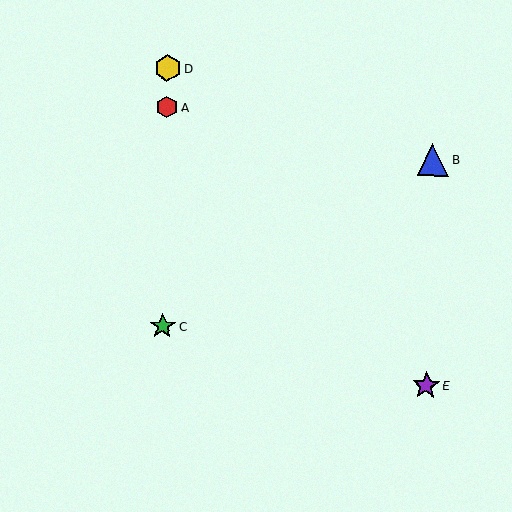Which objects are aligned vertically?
Objects A, C, D are aligned vertically.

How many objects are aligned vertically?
3 objects (A, C, D) are aligned vertically.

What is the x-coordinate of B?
Object B is at x≈433.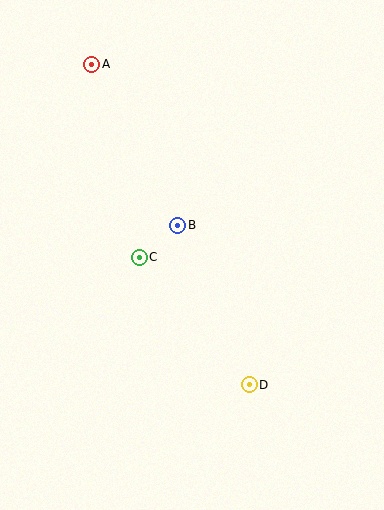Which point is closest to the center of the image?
Point B at (178, 225) is closest to the center.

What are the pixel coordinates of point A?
Point A is at (92, 64).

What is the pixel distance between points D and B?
The distance between D and B is 175 pixels.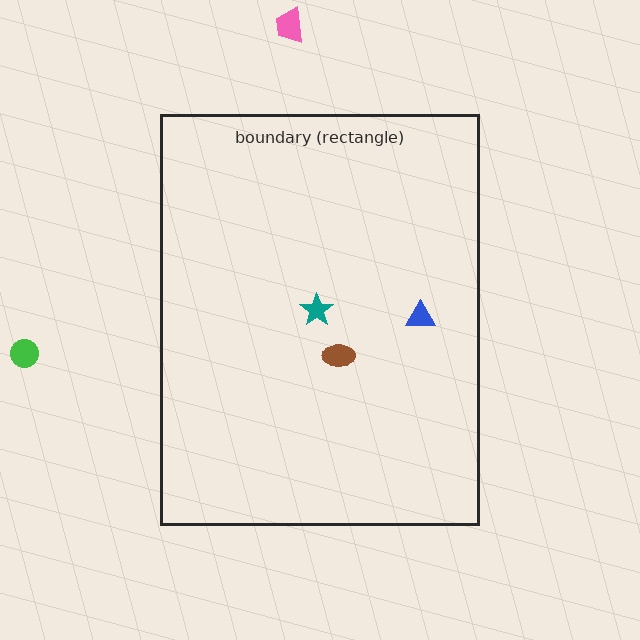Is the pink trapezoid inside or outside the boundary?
Outside.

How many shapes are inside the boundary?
3 inside, 2 outside.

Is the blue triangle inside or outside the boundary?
Inside.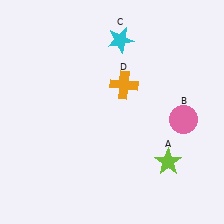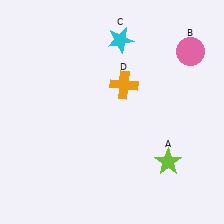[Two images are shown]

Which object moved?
The pink circle (B) moved up.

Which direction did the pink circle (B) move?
The pink circle (B) moved up.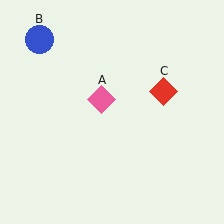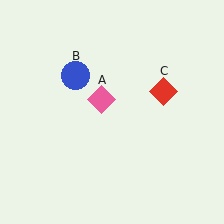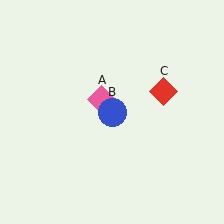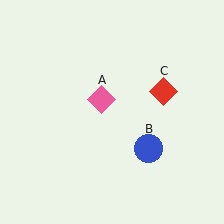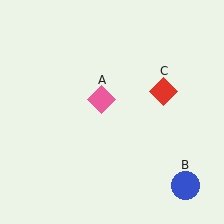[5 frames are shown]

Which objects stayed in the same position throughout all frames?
Pink diamond (object A) and red diamond (object C) remained stationary.